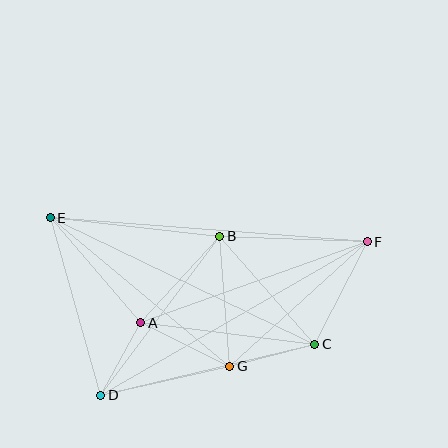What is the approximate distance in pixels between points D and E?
The distance between D and E is approximately 184 pixels.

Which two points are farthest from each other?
Points E and F are farthest from each other.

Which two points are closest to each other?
Points A and D are closest to each other.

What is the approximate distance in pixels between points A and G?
The distance between A and G is approximately 99 pixels.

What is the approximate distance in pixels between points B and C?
The distance between B and C is approximately 144 pixels.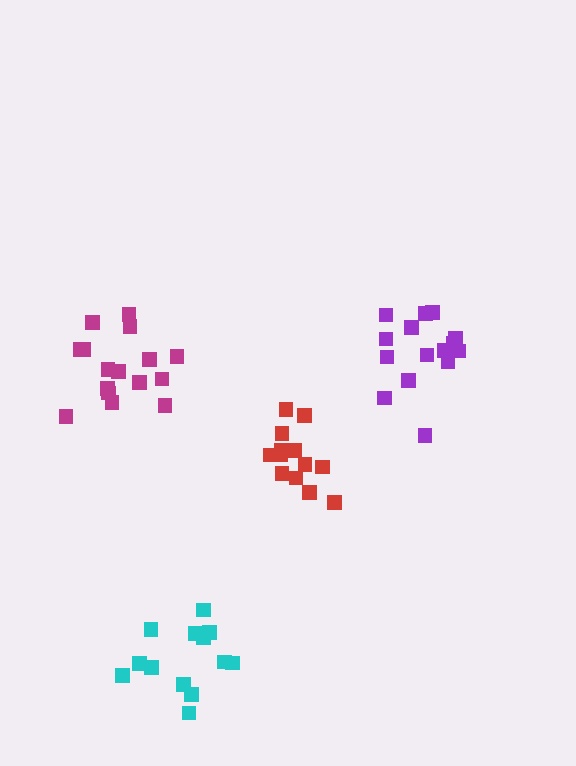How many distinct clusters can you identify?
There are 4 distinct clusters.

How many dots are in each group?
Group 1: 16 dots, Group 2: 13 dots, Group 3: 13 dots, Group 4: 16 dots (58 total).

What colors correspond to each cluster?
The clusters are colored: purple, red, cyan, magenta.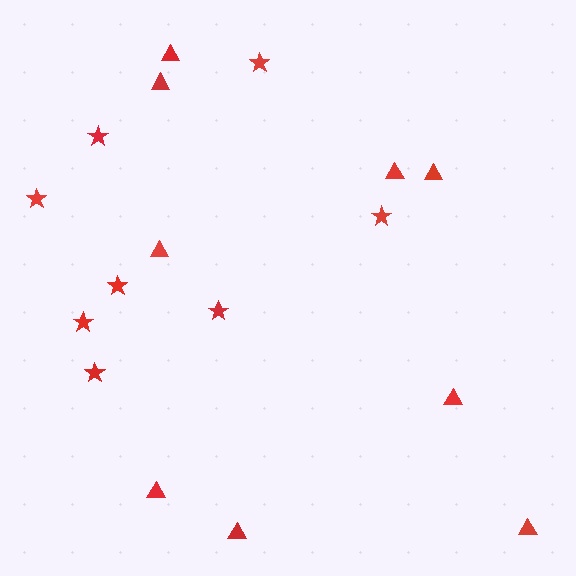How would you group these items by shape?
There are 2 groups: one group of triangles (9) and one group of stars (8).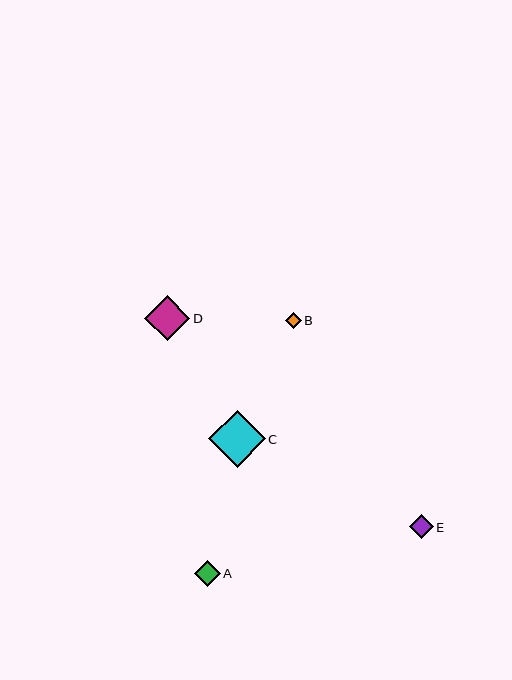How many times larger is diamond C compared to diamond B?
Diamond C is approximately 3.6 times the size of diamond B.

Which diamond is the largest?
Diamond C is the largest with a size of approximately 57 pixels.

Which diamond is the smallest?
Diamond B is the smallest with a size of approximately 16 pixels.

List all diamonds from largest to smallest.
From largest to smallest: C, D, A, E, B.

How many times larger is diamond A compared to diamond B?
Diamond A is approximately 1.6 times the size of diamond B.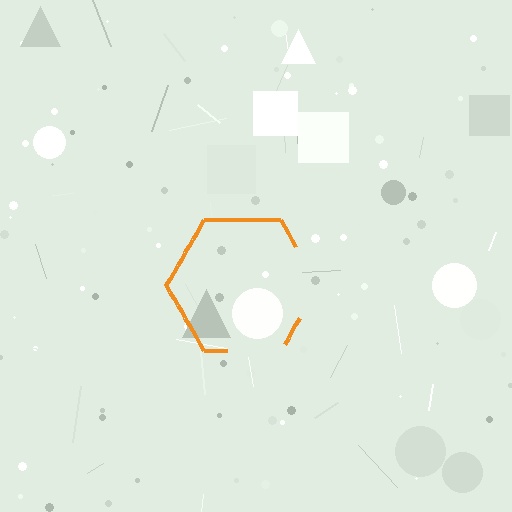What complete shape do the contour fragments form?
The contour fragments form a hexagon.